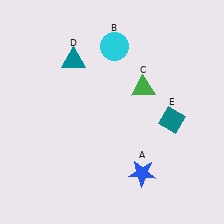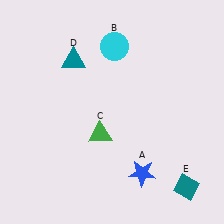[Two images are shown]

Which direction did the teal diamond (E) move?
The teal diamond (E) moved down.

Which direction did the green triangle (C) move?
The green triangle (C) moved down.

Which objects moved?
The objects that moved are: the green triangle (C), the teal diamond (E).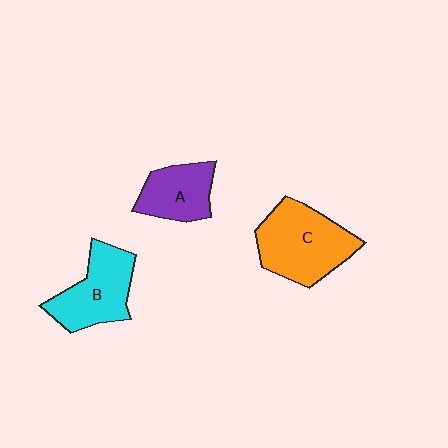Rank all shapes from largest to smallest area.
From largest to smallest: C (orange), B (cyan), A (purple).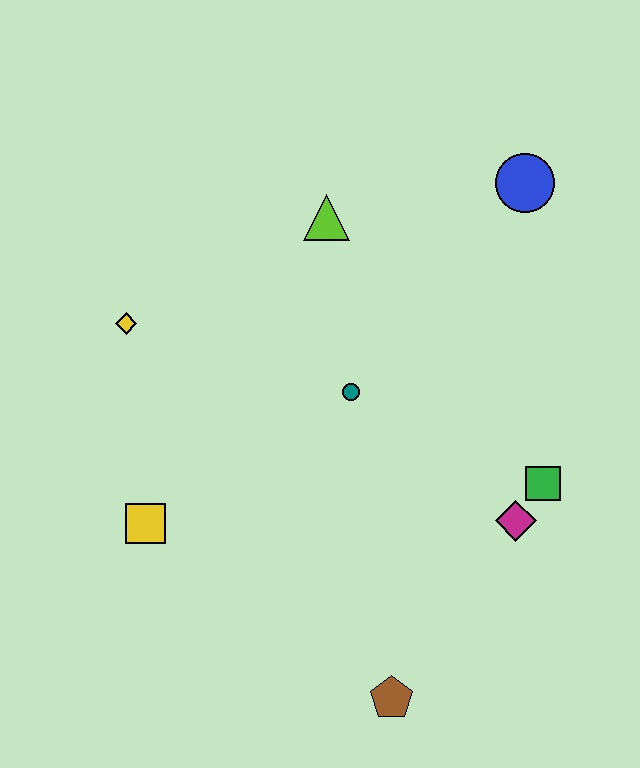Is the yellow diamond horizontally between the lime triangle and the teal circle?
No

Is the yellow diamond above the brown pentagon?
Yes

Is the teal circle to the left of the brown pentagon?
Yes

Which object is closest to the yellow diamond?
The yellow square is closest to the yellow diamond.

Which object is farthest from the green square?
The yellow diamond is farthest from the green square.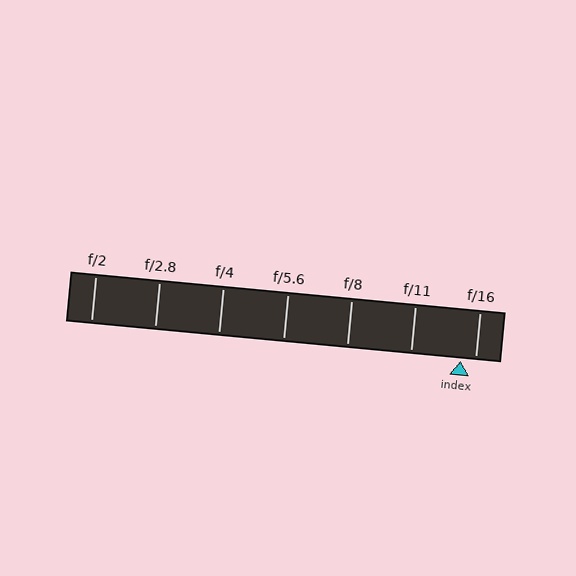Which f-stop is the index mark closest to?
The index mark is closest to f/16.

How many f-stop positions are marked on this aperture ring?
There are 7 f-stop positions marked.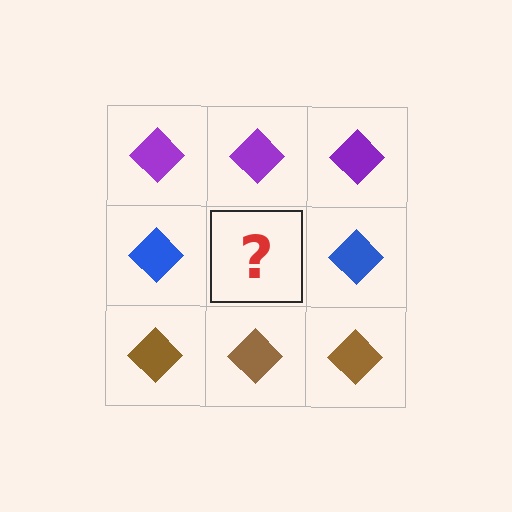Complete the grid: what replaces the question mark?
The question mark should be replaced with a blue diamond.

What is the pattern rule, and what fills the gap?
The rule is that each row has a consistent color. The gap should be filled with a blue diamond.